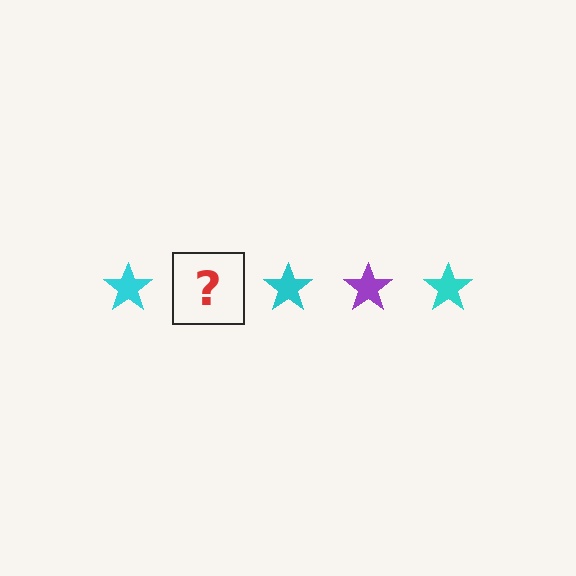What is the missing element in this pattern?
The missing element is a purple star.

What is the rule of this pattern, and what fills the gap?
The rule is that the pattern cycles through cyan, purple stars. The gap should be filled with a purple star.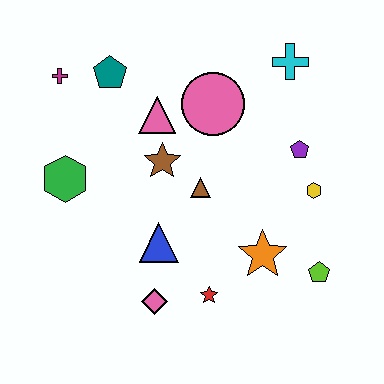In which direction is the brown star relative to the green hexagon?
The brown star is to the right of the green hexagon.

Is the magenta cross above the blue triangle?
Yes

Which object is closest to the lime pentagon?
The orange star is closest to the lime pentagon.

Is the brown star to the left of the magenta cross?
No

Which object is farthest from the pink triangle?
The lime pentagon is farthest from the pink triangle.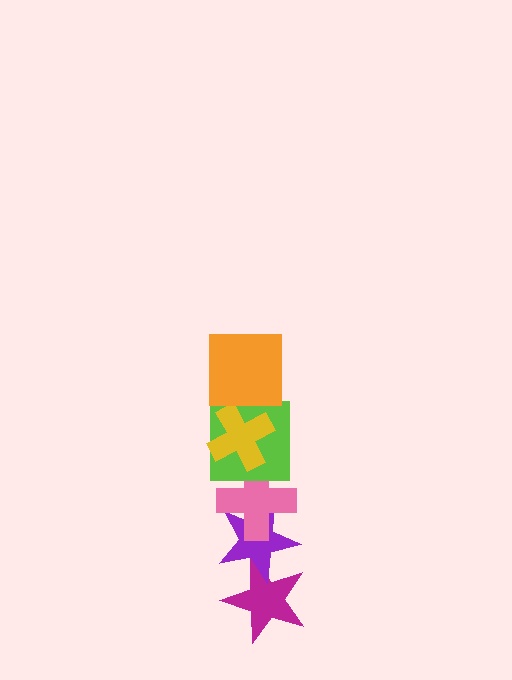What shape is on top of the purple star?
The pink cross is on top of the purple star.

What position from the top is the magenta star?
The magenta star is 6th from the top.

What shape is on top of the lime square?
The yellow cross is on top of the lime square.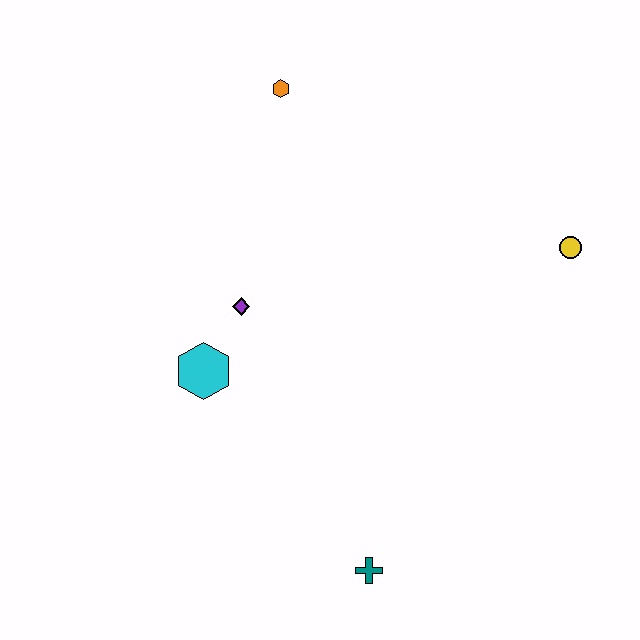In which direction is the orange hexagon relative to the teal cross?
The orange hexagon is above the teal cross.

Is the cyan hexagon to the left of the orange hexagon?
Yes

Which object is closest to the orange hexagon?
The purple diamond is closest to the orange hexagon.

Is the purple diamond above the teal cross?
Yes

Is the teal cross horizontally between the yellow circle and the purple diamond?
Yes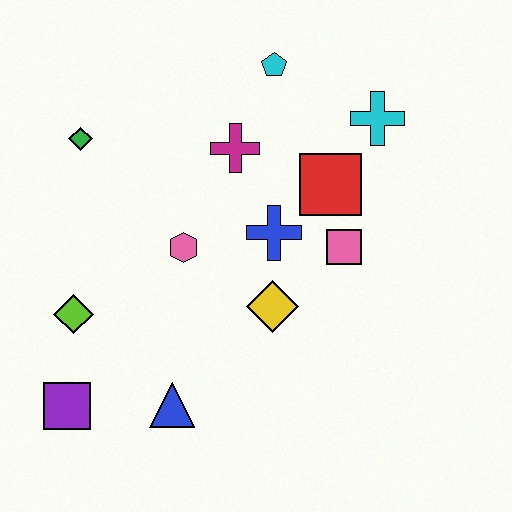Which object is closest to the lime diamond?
The purple square is closest to the lime diamond.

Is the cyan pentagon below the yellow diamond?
No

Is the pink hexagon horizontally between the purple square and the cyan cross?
Yes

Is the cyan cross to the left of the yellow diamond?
No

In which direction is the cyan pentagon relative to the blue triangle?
The cyan pentagon is above the blue triangle.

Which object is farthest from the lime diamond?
The cyan cross is farthest from the lime diamond.